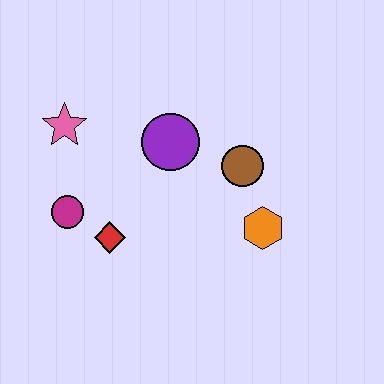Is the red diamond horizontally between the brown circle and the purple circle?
No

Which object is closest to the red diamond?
The magenta circle is closest to the red diamond.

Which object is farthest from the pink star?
The orange hexagon is farthest from the pink star.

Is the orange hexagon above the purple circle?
No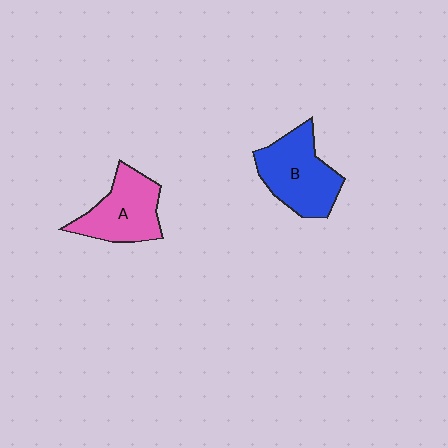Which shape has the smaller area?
Shape A (pink).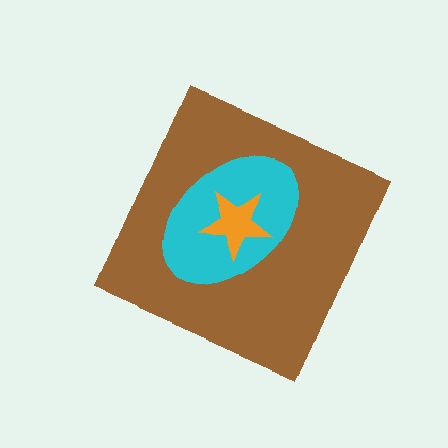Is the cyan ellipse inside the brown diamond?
Yes.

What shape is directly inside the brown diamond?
The cyan ellipse.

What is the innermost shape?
The orange star.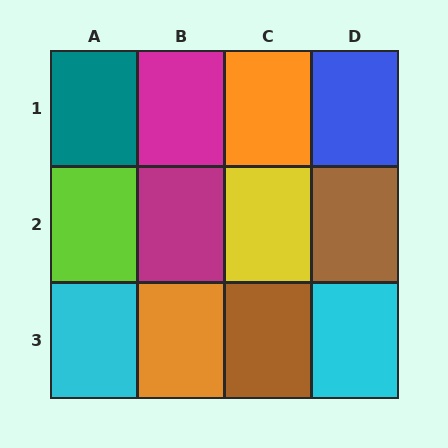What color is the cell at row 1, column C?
Orange.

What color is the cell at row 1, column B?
Magenta.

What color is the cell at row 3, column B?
Orange.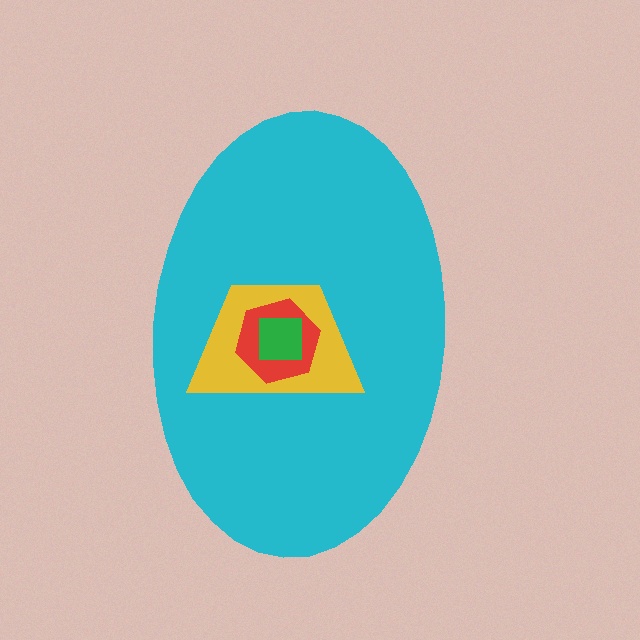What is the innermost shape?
The green square.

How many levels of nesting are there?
4.